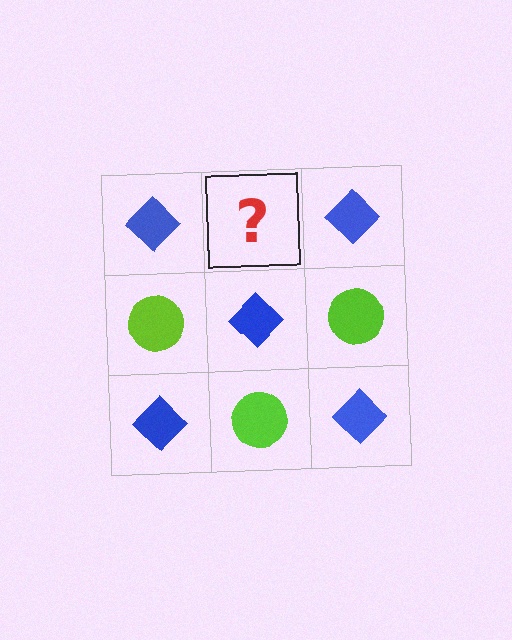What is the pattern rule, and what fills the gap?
The rule is that it alternates blue diamond and lime circle in a checkerboard pattern. The gap should be filled with a lime circle.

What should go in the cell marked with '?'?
The missing cell should contain a lime circle.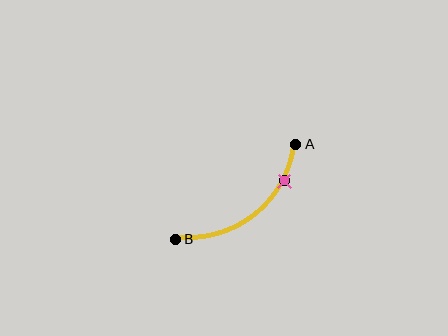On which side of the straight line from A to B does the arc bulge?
The arc bulges below and to the right of the straight line connecting A and B.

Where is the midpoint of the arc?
The arc midpoint is the point on the curve farthest from the straight line joining A and B. It sits below and to the right of that line.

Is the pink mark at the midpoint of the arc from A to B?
No. The pink mark lies on the arc but is closer to endpoint A. The arc midpoint would be at the point on the curve equidistant along the arc from both A and B.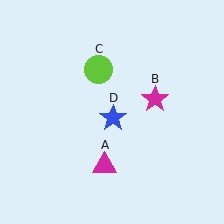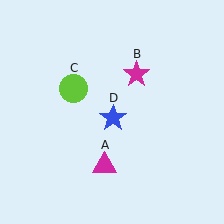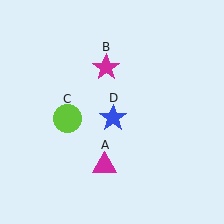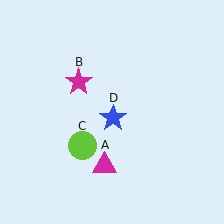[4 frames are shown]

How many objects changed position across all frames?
2 objects changed position: magenta star (object B), lime circle (object C).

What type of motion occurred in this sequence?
The magenta star (object B), lime circle (object C) rotated counterclockwise around the center of the scene.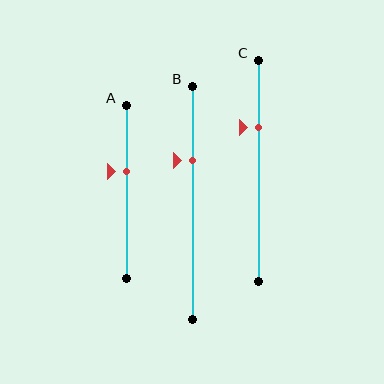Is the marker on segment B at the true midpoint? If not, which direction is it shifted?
No, the marker on segment B is shifted upward by about 18% of the segment length.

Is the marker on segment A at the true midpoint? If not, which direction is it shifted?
No, the marker on segment A is shifted upward by about 12% of the segment length.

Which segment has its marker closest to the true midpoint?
Segment A has its marker closest to the true midpoint.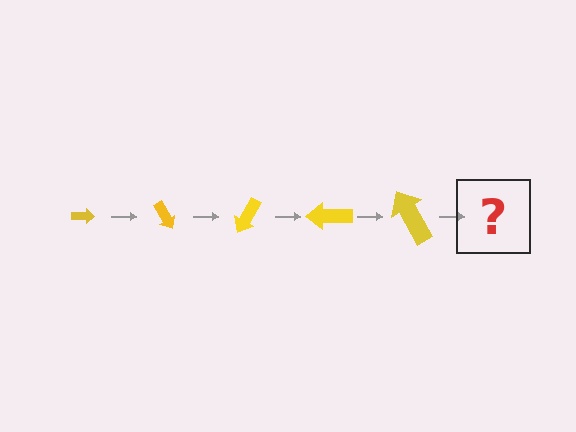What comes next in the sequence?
The next element should be an arrow, larger than the previous one and rotated 300 degrees from the start.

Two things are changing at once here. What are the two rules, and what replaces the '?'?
The two rules are that the arrow grows larger each step and it rotates 60 degrees each step. The '?' should be an arrow, larger than the previous one and rotated 300 degrees from the start.